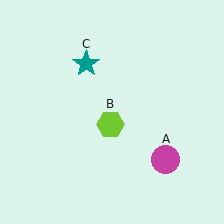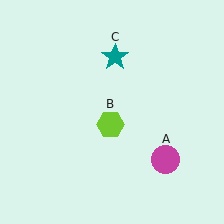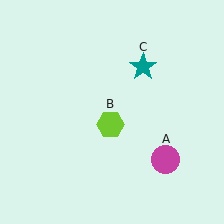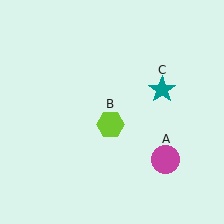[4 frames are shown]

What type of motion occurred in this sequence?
The teal star (object C) rotated clockwise around the center of the scene.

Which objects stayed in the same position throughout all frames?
Magenta circle (object A) and lime hexagon (object B) remained stationary.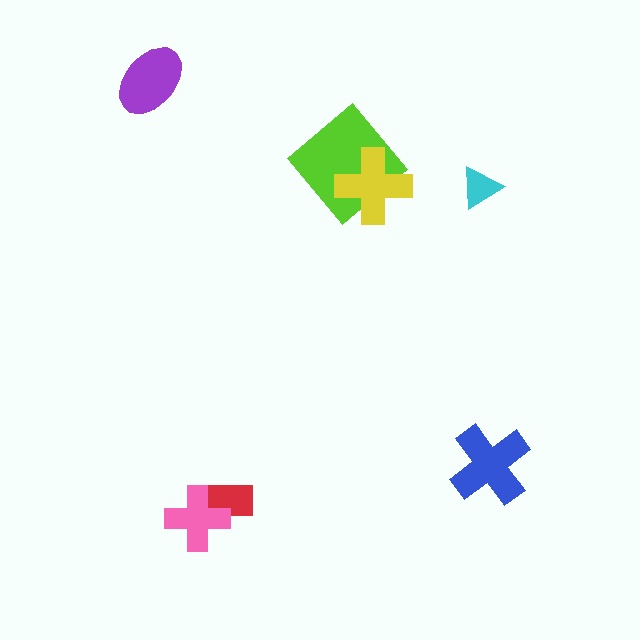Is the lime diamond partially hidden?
Yes, it is partially covered by another shape.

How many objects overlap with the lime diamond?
1 object overlaps with the lime diamond.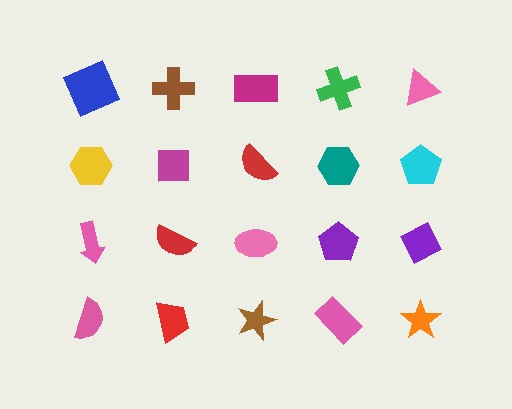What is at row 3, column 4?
A purple pentagon.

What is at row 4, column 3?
A brown star.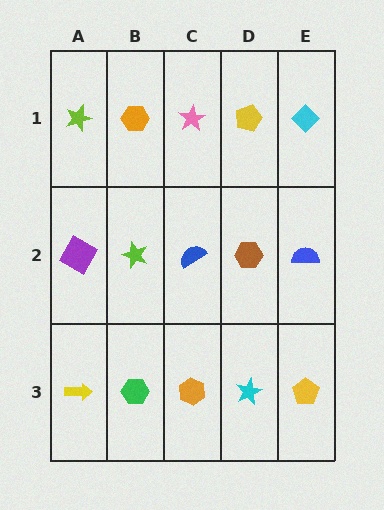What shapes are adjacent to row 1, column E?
A blue semicircle (row 2, column E), a yellow pentagon (row 1, column D).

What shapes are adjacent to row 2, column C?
A pink star (row 1, column C), an orange hexagon (row 3, column C), a lime star (row 2, column B), a brown hexagon (row 2, column D).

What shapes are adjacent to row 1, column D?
A brown hexagon (row 2, column D), a pink star (row 1, column C), a cyan diamond (row 1, column E).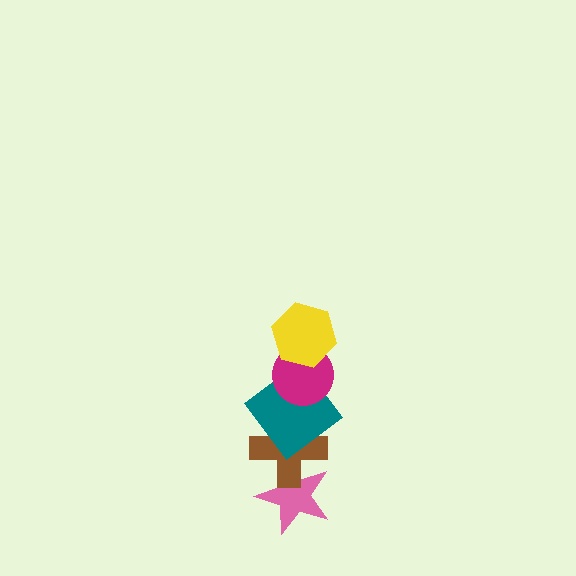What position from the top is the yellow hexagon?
The yellow hexagon is 1st from the top.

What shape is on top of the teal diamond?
The magenta circle is on top of the teal diamond.